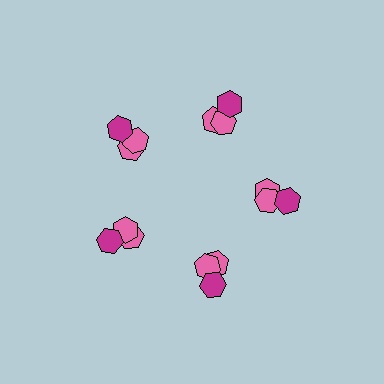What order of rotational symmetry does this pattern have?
This pattern has 5-fold rotational symmetry.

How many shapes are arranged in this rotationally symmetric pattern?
There are 15 shapes, arranged in 5 groups of 3.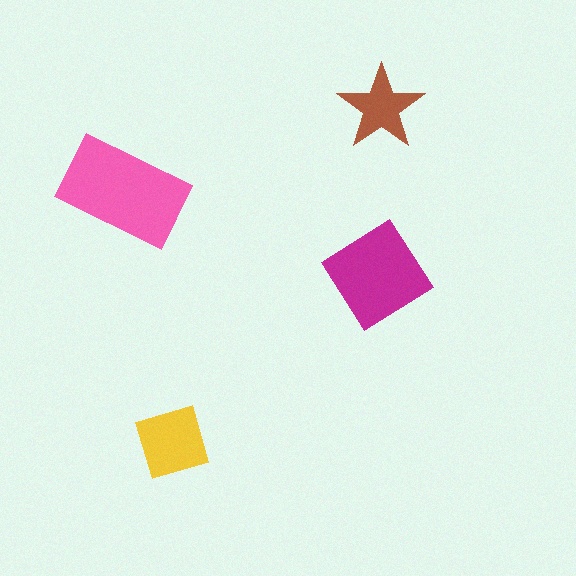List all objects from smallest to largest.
The brown star, the yellow diamond, the magenta diamond, the pink rectangle.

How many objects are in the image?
There are 4 objects in the image.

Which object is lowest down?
The yellow diamond is bottommost.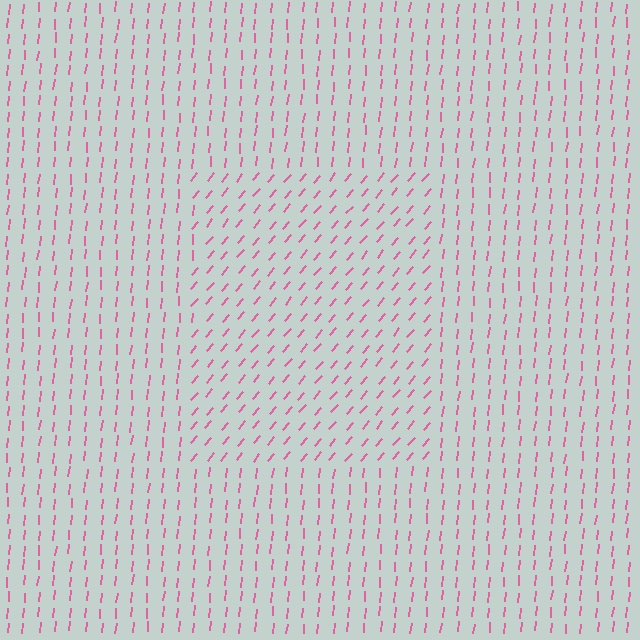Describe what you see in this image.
The image is filled with small pink line segments. A rectangle region in the image has lines oriented differently from the surrounding lines, creating a visible texture boundary.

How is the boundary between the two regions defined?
The boundary is defined purely by a change in line orientation (approximately 34 degrees difference). All lines are the same color and thickness.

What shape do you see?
I see a rectangle.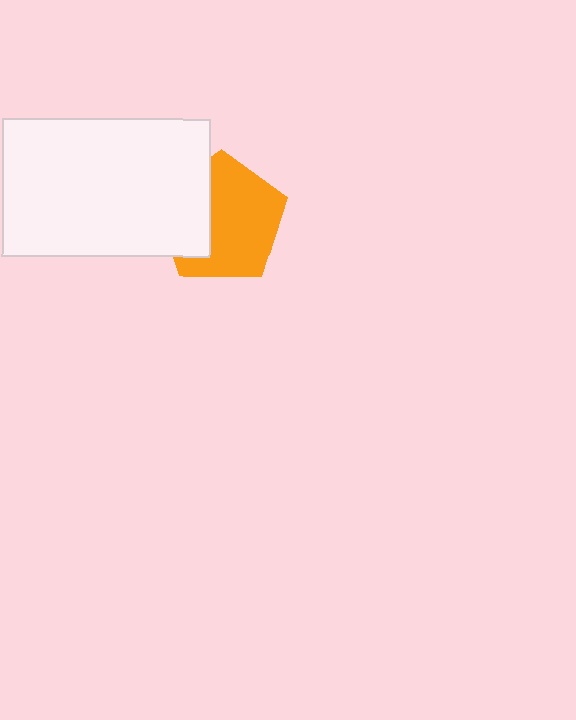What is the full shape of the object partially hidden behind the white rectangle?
The partially hidden object is an orange pentagon.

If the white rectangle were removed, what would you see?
You would see the complete orange pentagon.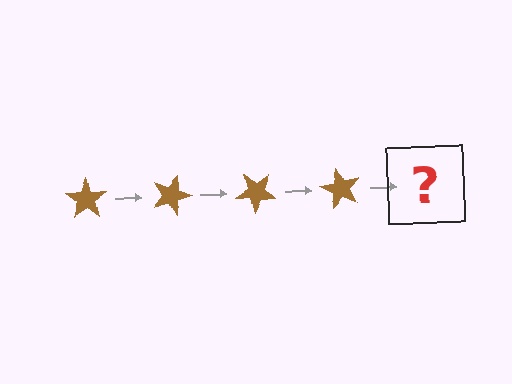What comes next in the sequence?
The next element should be a brown star rotated 80 degrees.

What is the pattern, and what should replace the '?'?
The pattern is that the star rotates 20 degrees each step. The '?' should be a brown star rotated 80 degrees.